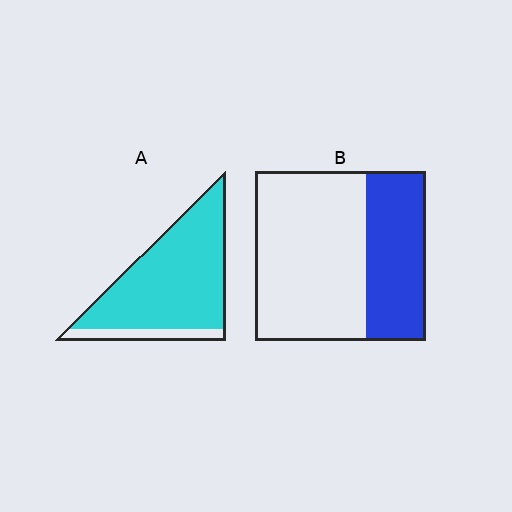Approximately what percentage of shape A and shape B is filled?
A is approximately 85% and B is approximately 35%.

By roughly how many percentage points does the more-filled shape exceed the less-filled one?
By roughly 50 percentage points (A over B).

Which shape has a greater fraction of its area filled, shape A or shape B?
Shape A.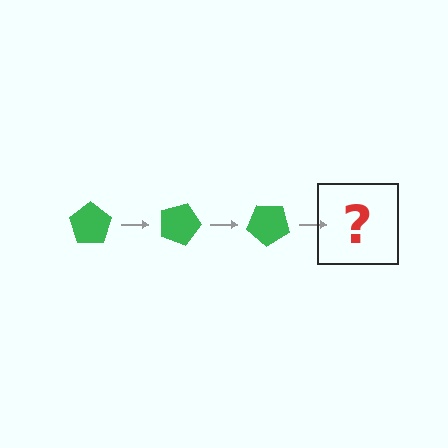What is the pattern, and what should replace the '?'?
The pattern is that the pentagon rotates 20 degrees each step. The '?' should be a green pentagon rotated 60 degrees.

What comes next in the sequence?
The next element should be a green pentagon rotated 60 degrees.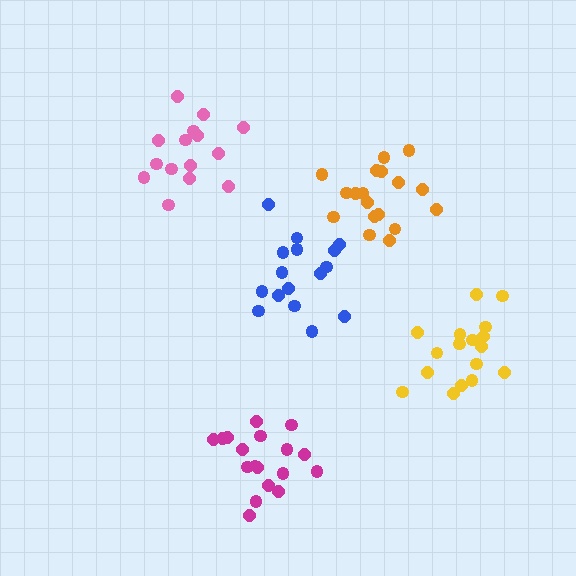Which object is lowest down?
The magenta cluster is bottommost.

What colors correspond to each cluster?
The clusters are colored: blue, magenta, orange, yellow, pink.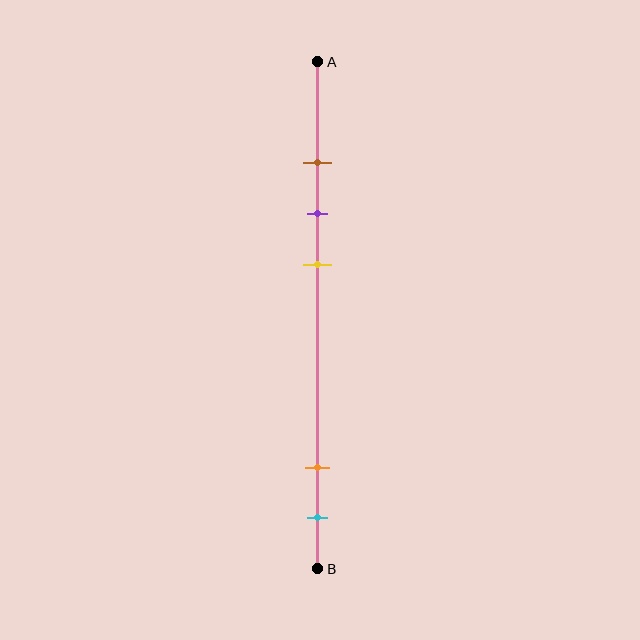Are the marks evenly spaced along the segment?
No, the marks are not evenly spaced.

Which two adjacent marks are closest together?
The brown and purple marks are the closest adjacent pair.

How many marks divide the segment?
There are 5 marks dividing the segment.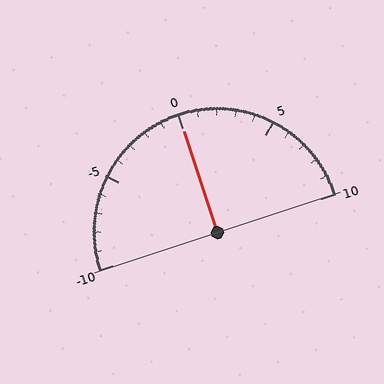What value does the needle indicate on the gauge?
The needle indicates approximately 0.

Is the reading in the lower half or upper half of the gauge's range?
The reading is in the upper half of the range (-10 to 10).